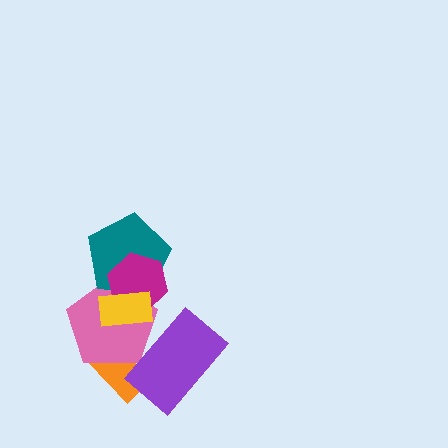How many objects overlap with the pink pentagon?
5 objects overlap with the pink pentagon.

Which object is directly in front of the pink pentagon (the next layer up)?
The teal pentagon is directly in front of the pink pentagon.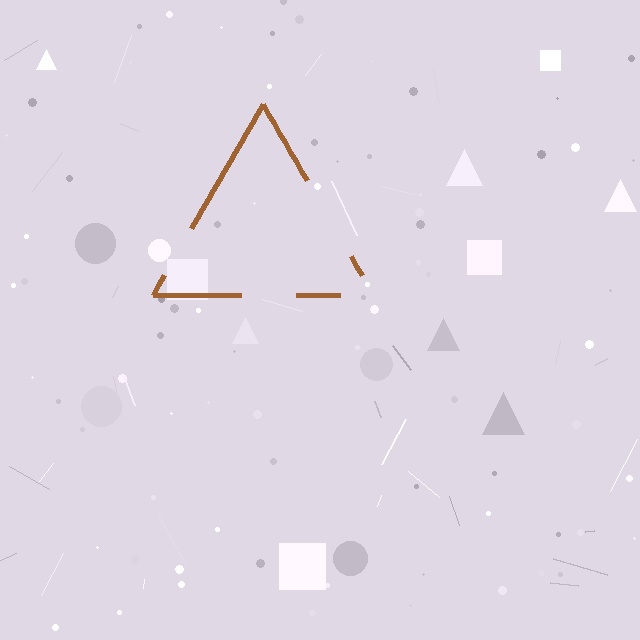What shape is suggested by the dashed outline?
The dashed outline suggests a triangle.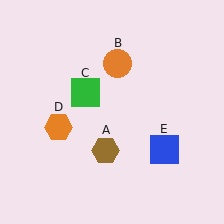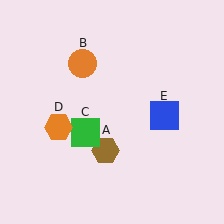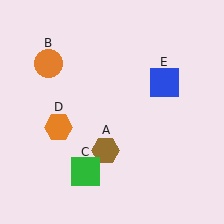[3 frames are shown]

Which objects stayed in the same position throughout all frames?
Brown hexagon (object A) and orange hexagon (object D) remained stationary.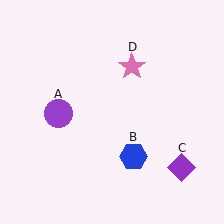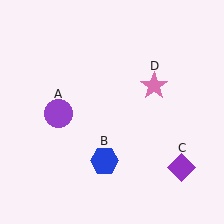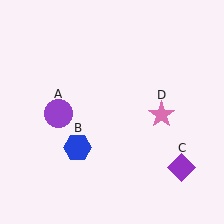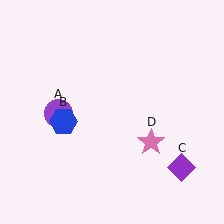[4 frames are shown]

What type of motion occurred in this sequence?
The blue hexagon (object B), pink star (object D) rotated clockwise around the center of the scene.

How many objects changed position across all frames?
2 objects changed position: blue hexagon (object B), pink star (object D).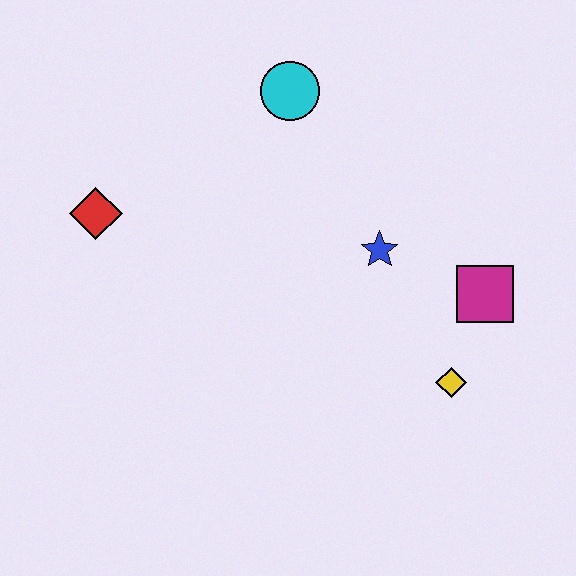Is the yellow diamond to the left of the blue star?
No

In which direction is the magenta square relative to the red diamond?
The magenta square is to the right of the red diamond.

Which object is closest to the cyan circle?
The blue star is closest to the cyan circle.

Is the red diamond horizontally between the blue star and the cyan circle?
No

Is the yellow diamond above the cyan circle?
No